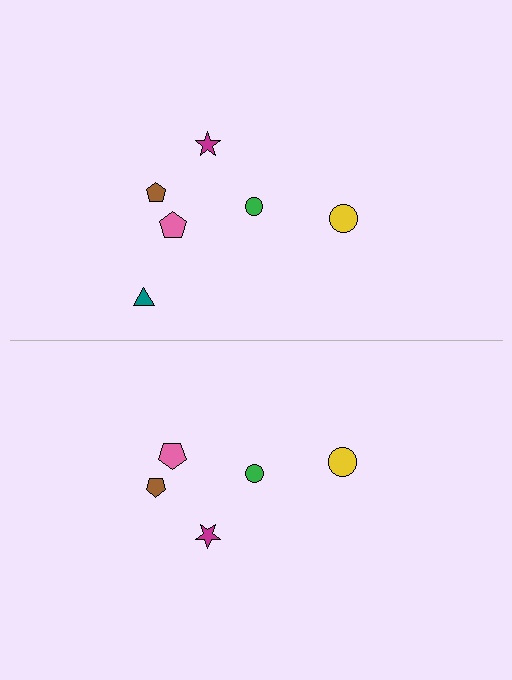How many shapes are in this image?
There are 11 shapes in this image.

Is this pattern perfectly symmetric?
No, the pattern is not perfectly symmetric. A teal triangle is missing from the bottom side.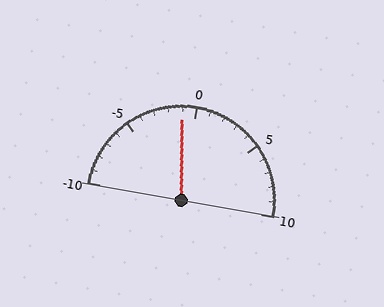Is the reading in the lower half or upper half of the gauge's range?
The reading is in the lower half of the range (-10 to 10).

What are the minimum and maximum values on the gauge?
The gauge ranges from -10 to 10.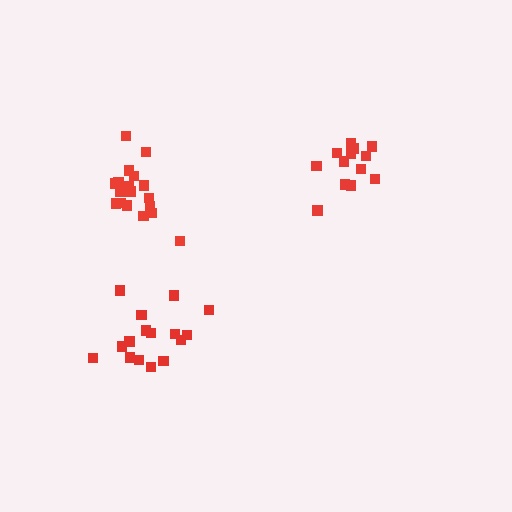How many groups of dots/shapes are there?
There are 3 groups.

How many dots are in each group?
Group 1: 18 dots, Group 2: 13 dots, Group 3: 16 dots (47 total).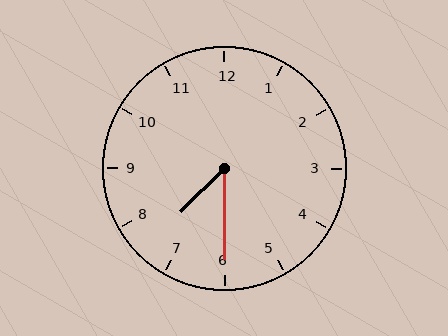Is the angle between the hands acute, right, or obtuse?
It is acute.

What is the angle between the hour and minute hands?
Approximately 45 degrees.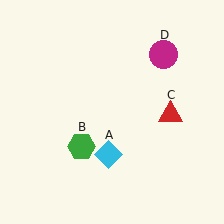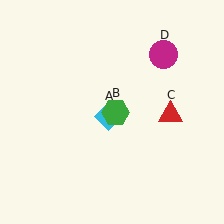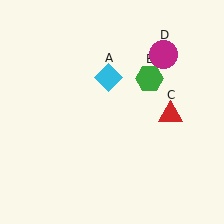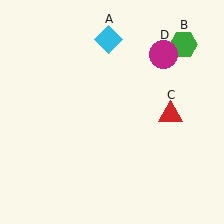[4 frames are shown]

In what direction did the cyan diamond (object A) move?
The cyan diamond (object A) moved up.